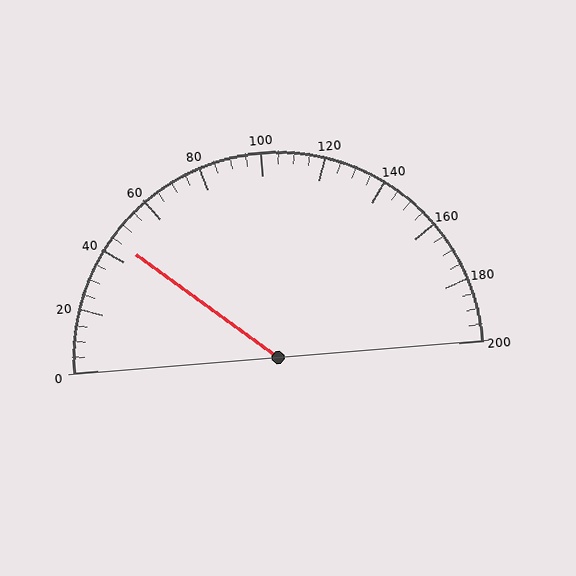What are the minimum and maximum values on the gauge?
The gauge ranges from 0 to 200.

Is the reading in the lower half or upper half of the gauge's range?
The reading is in the lower half of the range (0 to 200).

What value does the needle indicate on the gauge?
The needle indicates approximately 45.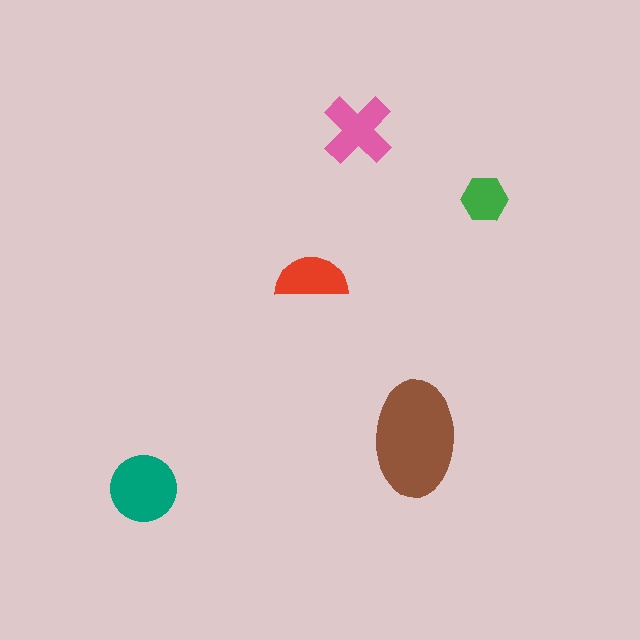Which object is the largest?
The brown ellipse.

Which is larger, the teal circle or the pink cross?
The teal circle.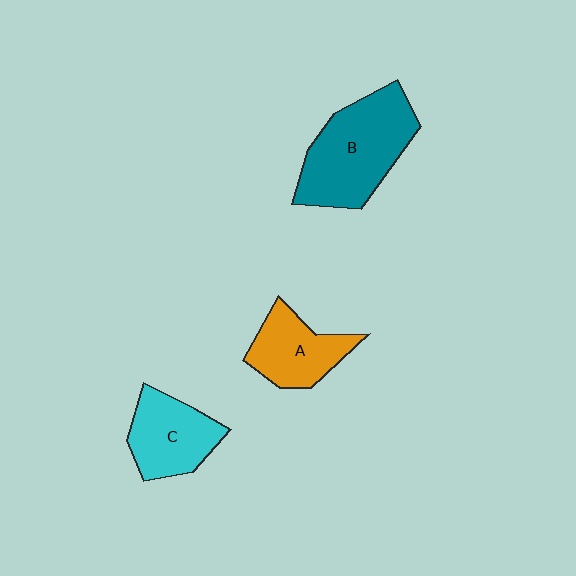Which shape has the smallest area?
Shape A (orange).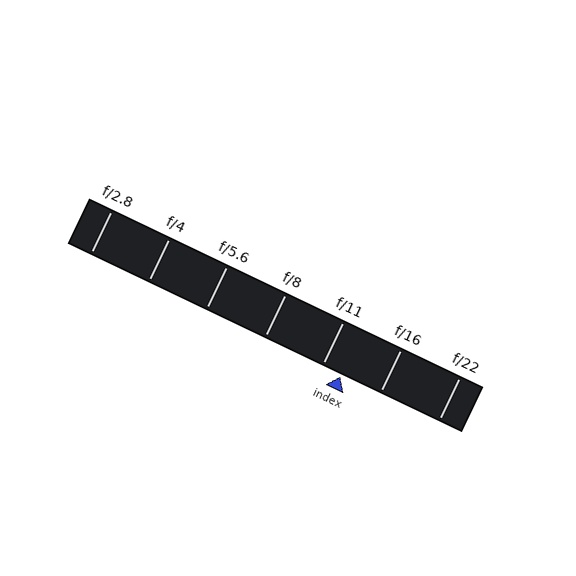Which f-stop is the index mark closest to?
The index mark is closest to f/11.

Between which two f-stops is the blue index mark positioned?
The index mark is between f/11 and f/16.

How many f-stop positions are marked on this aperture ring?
There are 7 f-stop positions marked.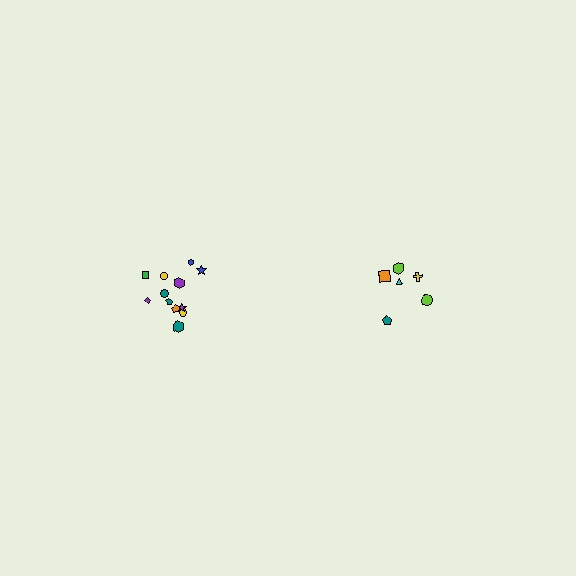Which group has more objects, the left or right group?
The left group.